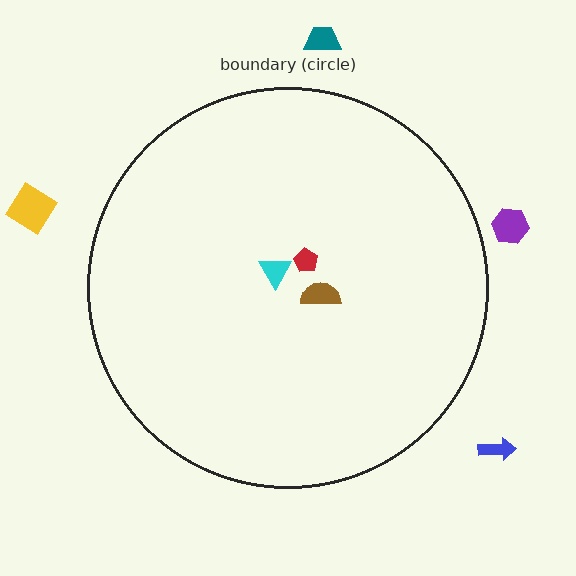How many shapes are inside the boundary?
3 inside, 4 outside.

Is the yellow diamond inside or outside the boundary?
Outside.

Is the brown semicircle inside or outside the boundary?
Inside.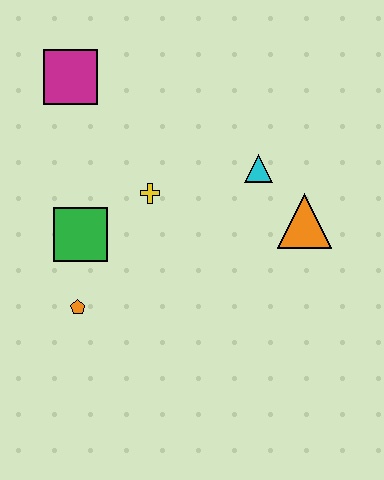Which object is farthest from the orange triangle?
The magenta square is farthest from the orange triangle.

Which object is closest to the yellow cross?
The green square is closest to the yellow cross.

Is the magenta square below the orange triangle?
No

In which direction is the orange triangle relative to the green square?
The orange triangle is to the right of the green square.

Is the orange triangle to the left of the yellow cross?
No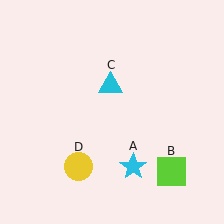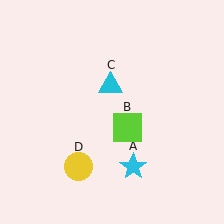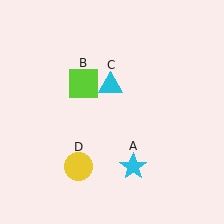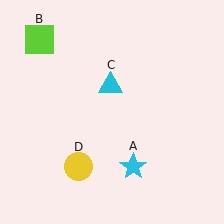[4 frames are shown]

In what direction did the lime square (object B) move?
The lime square (object B) moved up and to the left.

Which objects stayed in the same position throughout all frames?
Cyan star (object A) and cyan triangle (object C) and yellow circle (object D) remained stationary.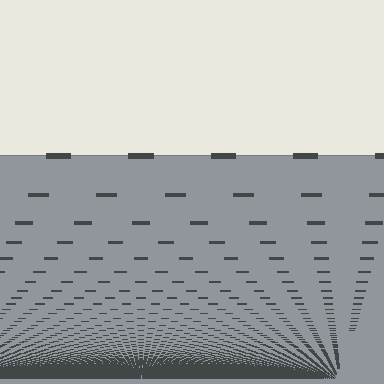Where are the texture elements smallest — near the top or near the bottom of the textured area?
Near the bottom.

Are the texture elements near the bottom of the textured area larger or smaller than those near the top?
Smaller. The gradient is inverted — elements near the bottom are smaller and denser.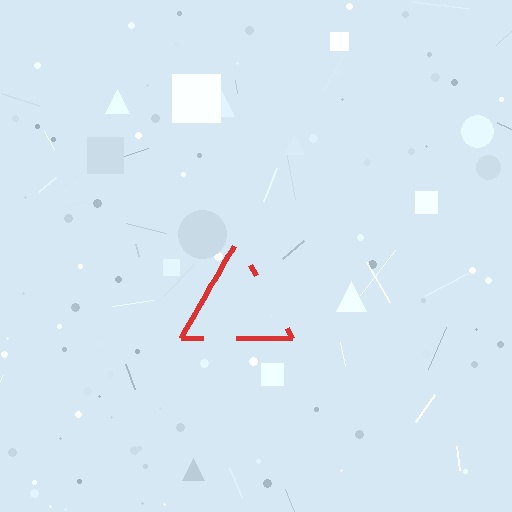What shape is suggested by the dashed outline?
The dashed outline suggests a triangle.